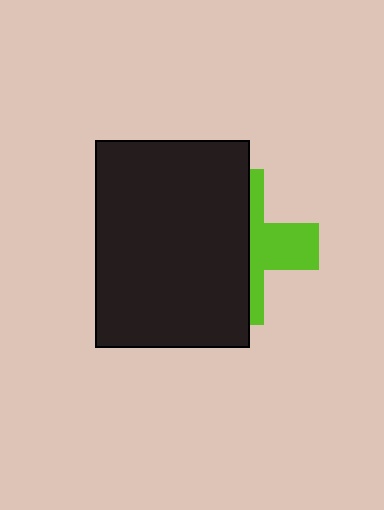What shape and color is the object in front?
The object in front is a black rectangle.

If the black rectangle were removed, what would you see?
You would see the complete lime cross.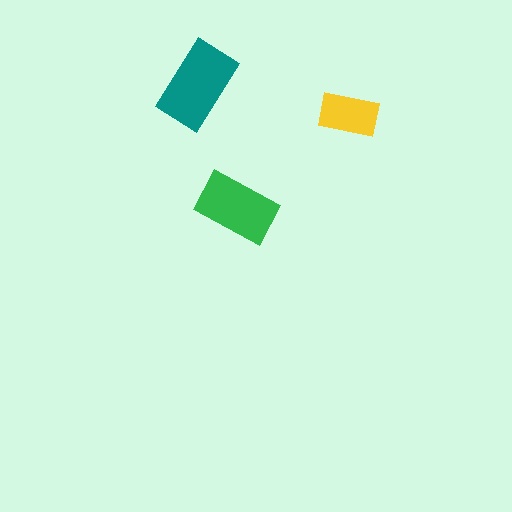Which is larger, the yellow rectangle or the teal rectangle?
The teal one.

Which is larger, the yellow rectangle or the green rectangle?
The green one.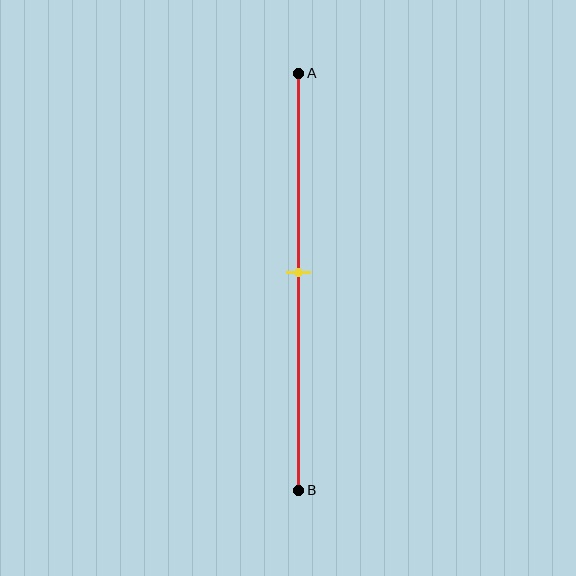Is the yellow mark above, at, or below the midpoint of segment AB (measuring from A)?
The yellow mark is approximately at the midpoint of segment AB.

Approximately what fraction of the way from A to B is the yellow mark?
The yellow mark is approximately 50% of the way from A to B.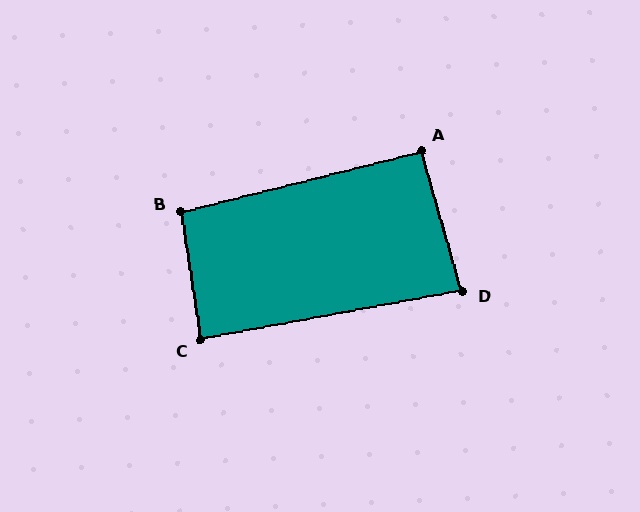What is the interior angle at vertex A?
Approximately 92 degrees (approximately right).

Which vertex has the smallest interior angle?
D, at approximately 85 degrees.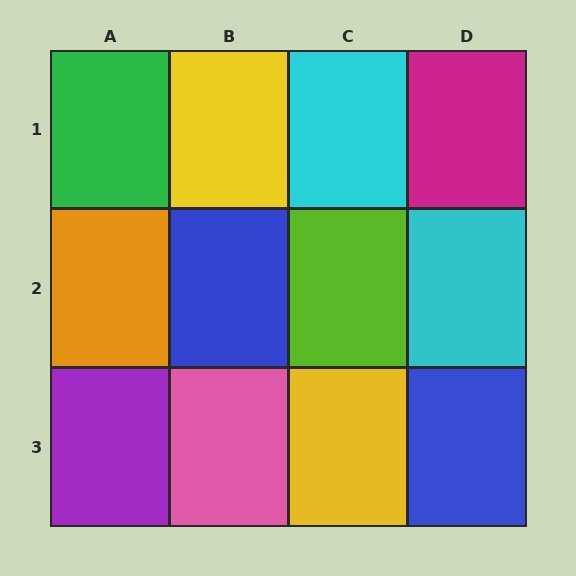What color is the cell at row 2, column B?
Blue.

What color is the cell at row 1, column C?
Cyan.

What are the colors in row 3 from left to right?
Purple, pink, yellow, blue.